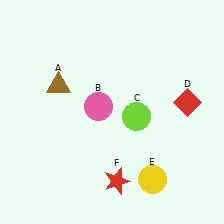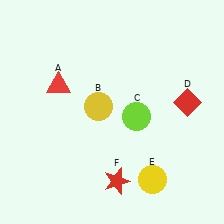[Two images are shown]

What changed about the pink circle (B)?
In Image 1, B is pink. In Image 2, it changed to yellow.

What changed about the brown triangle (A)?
In Image 1, A is brown. In Image 2, it changed to red.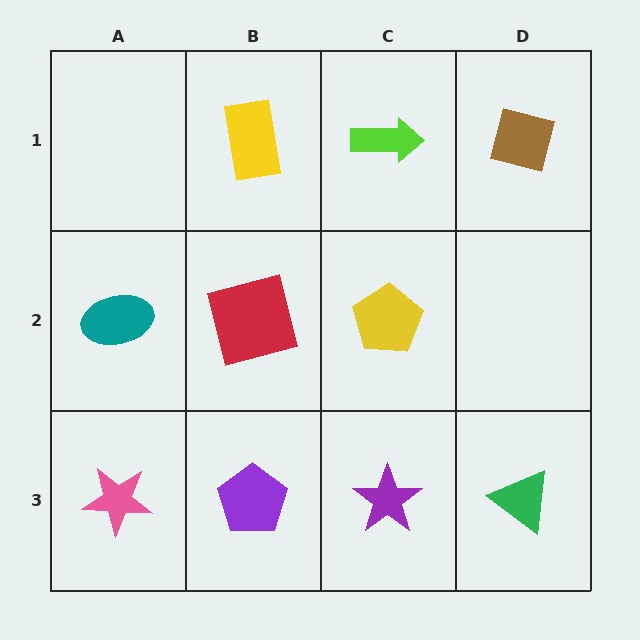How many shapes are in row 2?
3 shapes.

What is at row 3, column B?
A purple pentagon.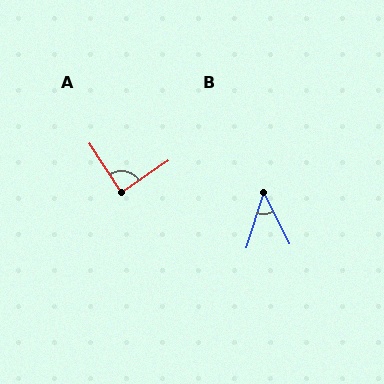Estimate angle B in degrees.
Approximately 44 degrees.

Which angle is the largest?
A, at approximately 89 degrees.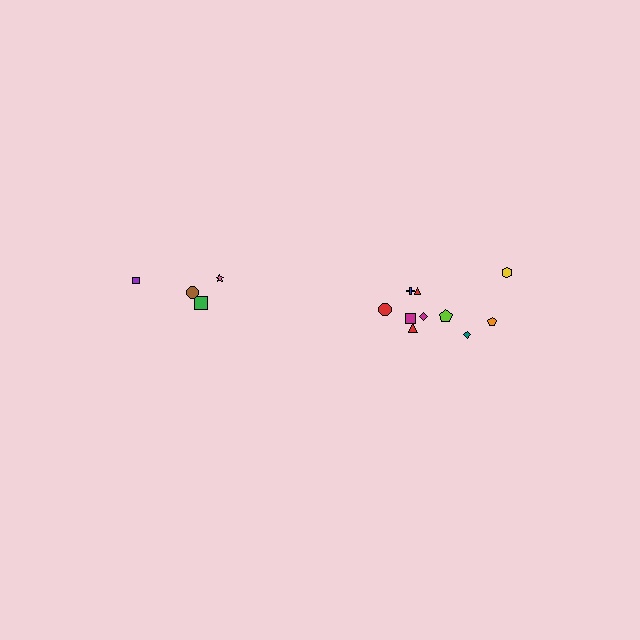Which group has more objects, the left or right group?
The right group.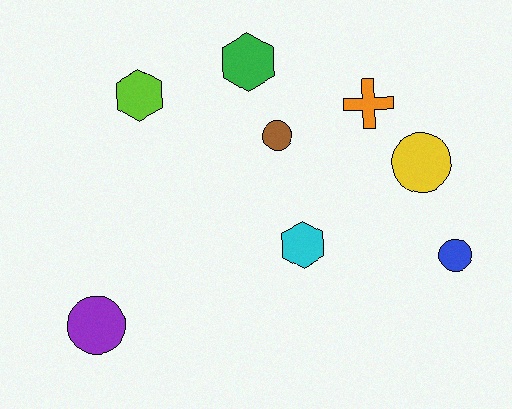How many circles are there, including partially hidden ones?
There are 4 circles.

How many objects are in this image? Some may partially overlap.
There are 8 objects.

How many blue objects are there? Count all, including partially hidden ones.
There is 1 blue object.